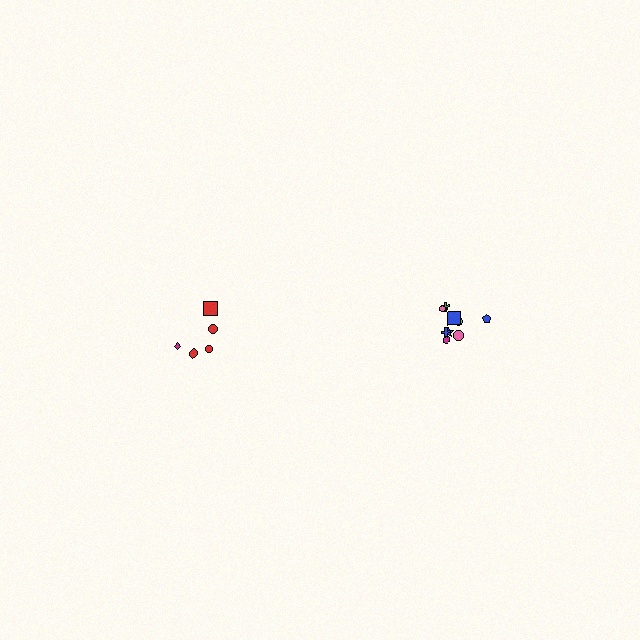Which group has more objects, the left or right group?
The right group.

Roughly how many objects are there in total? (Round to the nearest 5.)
Roughly 15 objects in total.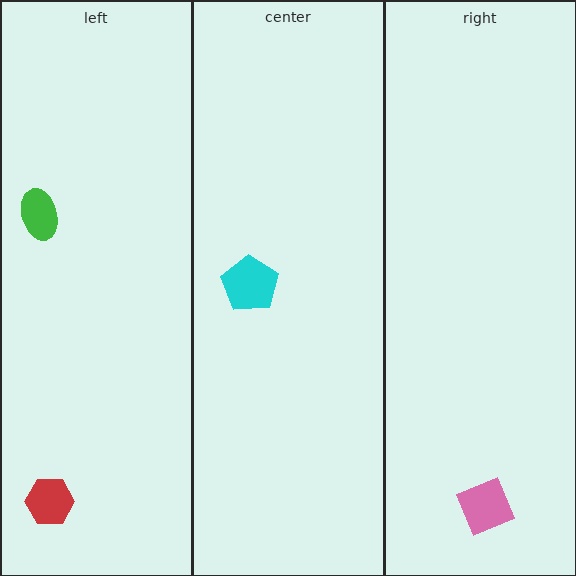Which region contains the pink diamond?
The right region.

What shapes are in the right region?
The pink diamond.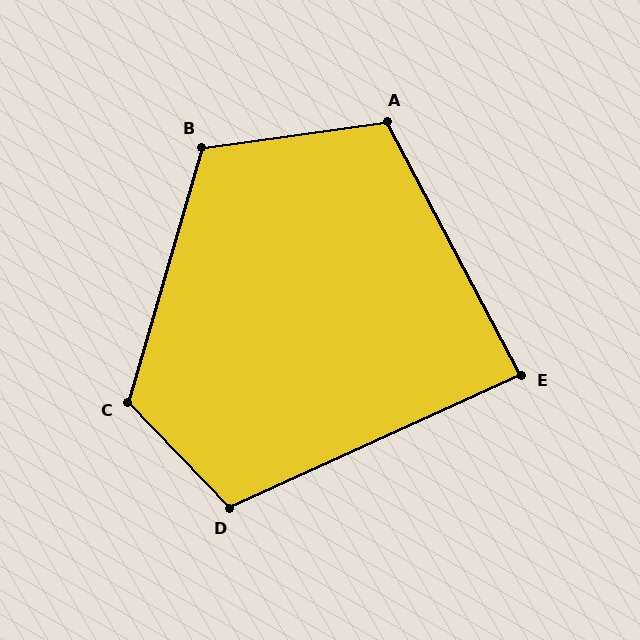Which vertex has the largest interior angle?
C, at approximately 120 degrees.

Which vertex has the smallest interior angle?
E, at approximately 87 degrees.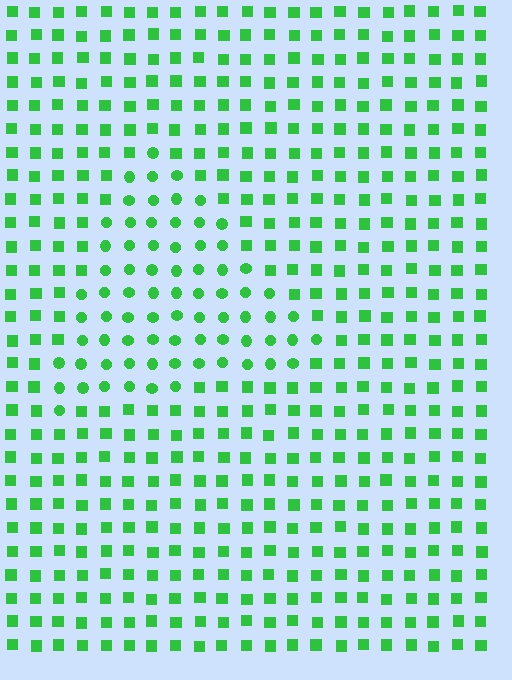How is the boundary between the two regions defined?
The boundary is defined by a change in element shape: circles inside vs. squares outside. All elements share the same color and spacing.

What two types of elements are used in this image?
The image uses circles inside the triangle region and squares outside it.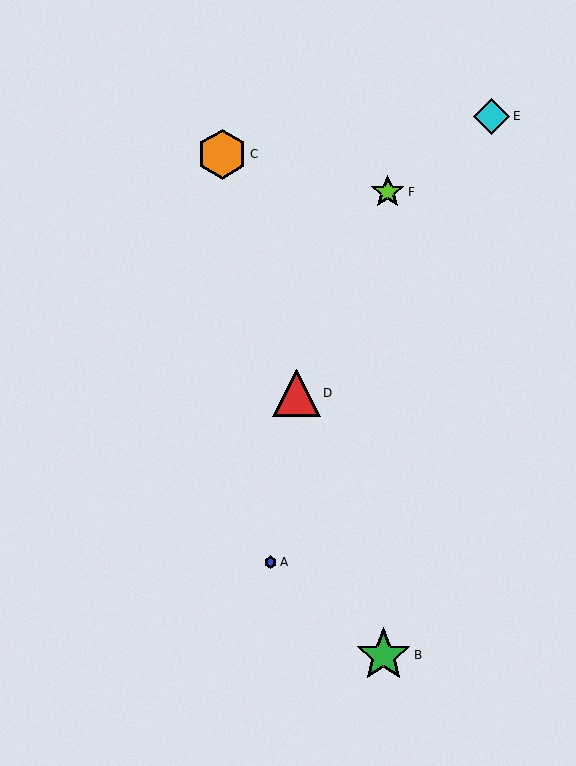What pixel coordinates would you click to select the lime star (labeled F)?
Click at (388, 192) to select the lime star F.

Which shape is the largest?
The green star (labeled B) is the largest.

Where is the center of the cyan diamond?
The center of the cyan diamond is at (492, 116).